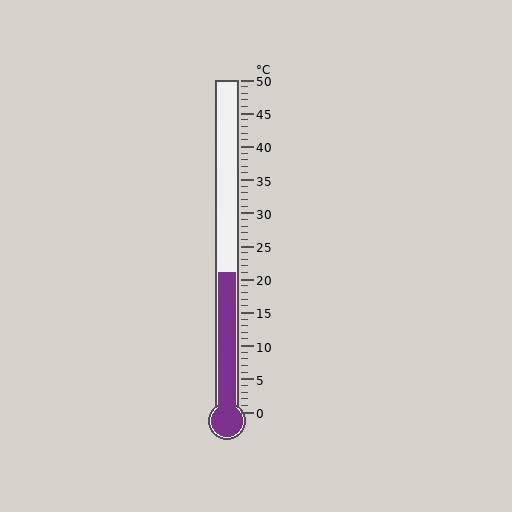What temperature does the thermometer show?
The thermometer shows approximately 21°C.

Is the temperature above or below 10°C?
The temperature is above 10°C.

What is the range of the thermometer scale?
The thermometer scale ranges from 0°C to 50°C.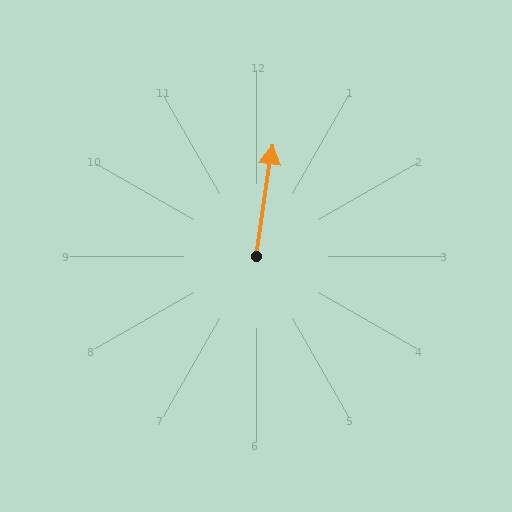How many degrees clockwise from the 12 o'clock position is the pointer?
Approximately 8 degrees.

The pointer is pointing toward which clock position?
Roughly 12 o'clock.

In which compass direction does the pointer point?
North.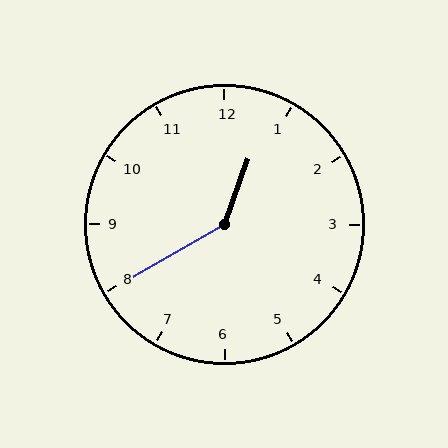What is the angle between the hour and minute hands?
Approximately 140 degrees.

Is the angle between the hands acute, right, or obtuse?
It is obtuse.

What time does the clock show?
12:40.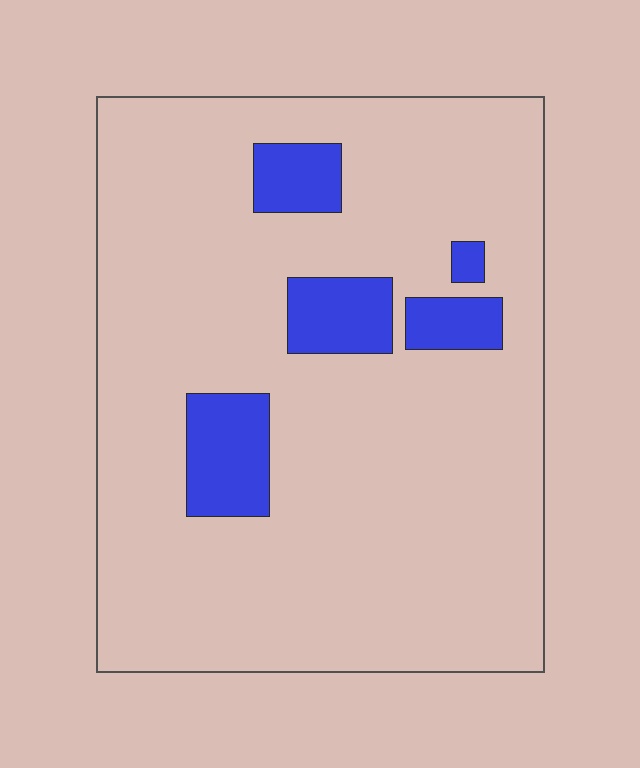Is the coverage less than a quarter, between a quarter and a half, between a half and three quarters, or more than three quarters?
Less than a quarter.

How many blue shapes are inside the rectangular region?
5.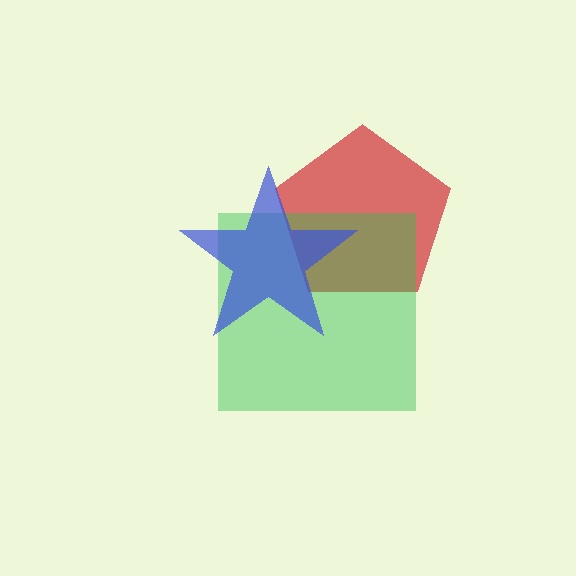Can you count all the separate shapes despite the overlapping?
Yes, there are 3 separate shapes.